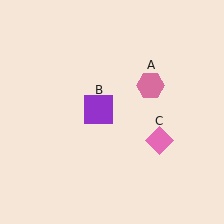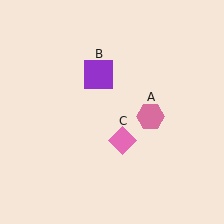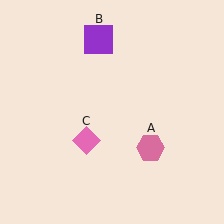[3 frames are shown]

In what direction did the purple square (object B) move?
The purple square (object B) moved up.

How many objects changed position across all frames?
3 objects changed position: pink hexagon (object A), purple square (object B), pink diamond (object C).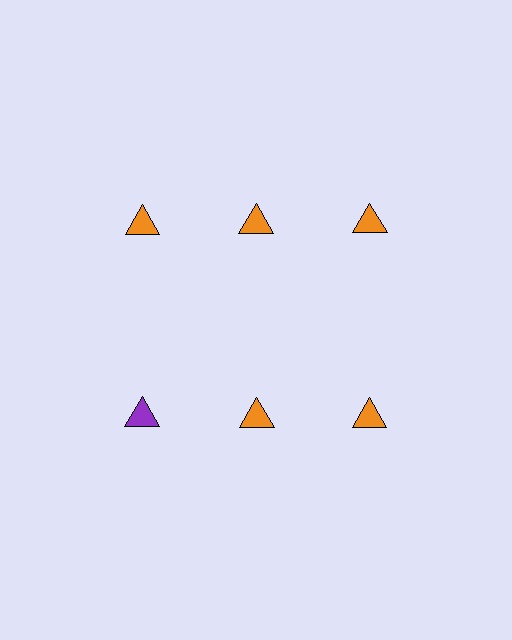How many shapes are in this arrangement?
There are 6 shapes arranged in a grid pattern.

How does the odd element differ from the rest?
It has a different color: purple instead of orange.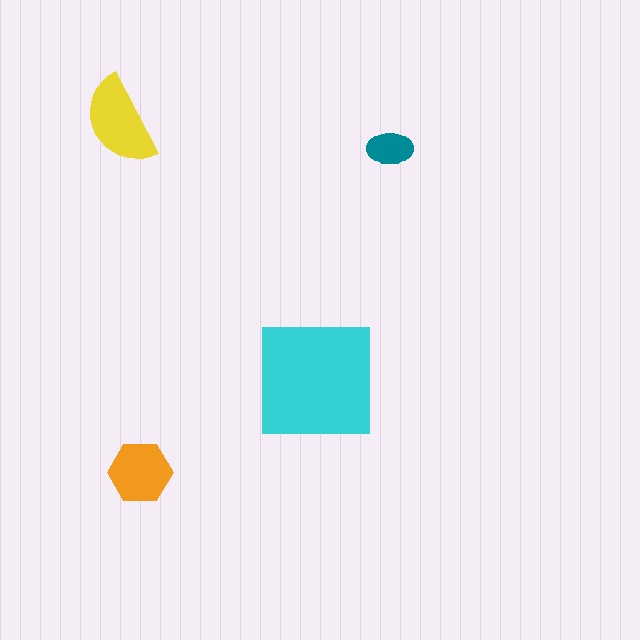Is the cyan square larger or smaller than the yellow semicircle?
Larger.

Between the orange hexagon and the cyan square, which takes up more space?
The cyan square.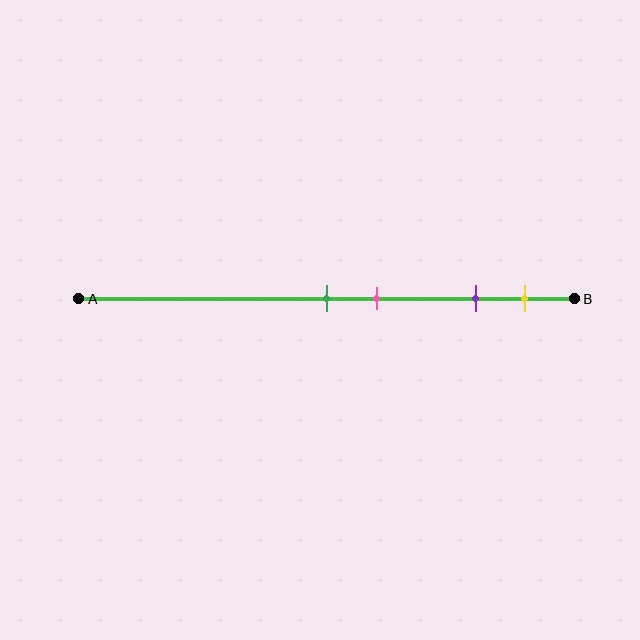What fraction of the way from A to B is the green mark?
The green mark is approximately 50% (0.5) of the way from A to B.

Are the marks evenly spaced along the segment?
No, the marks are not evenly spaced.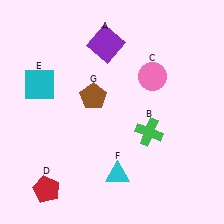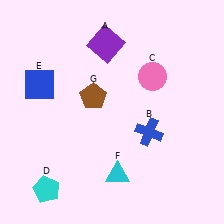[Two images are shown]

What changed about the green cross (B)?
In Image 1, B is green. In Image 2, it changed to blue.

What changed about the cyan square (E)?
In Image 1, E is cyan. In Image 2, it changed to blue.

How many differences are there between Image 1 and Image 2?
There are 3 differences between the two images.